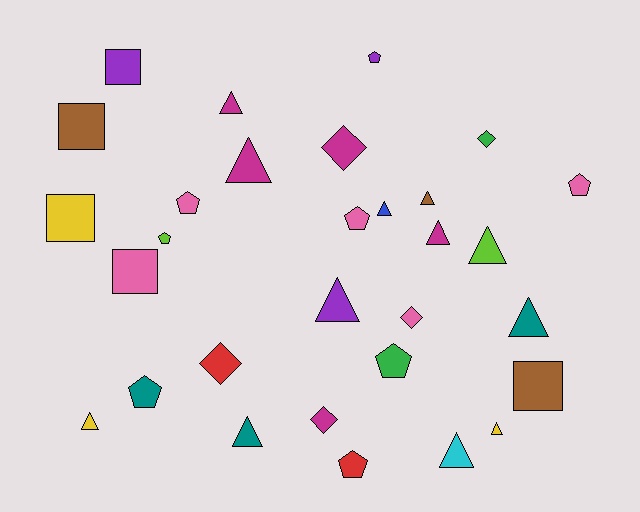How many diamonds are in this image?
There are 5 diamonds.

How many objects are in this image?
There are 30 objects.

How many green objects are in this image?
There are 2 green objects.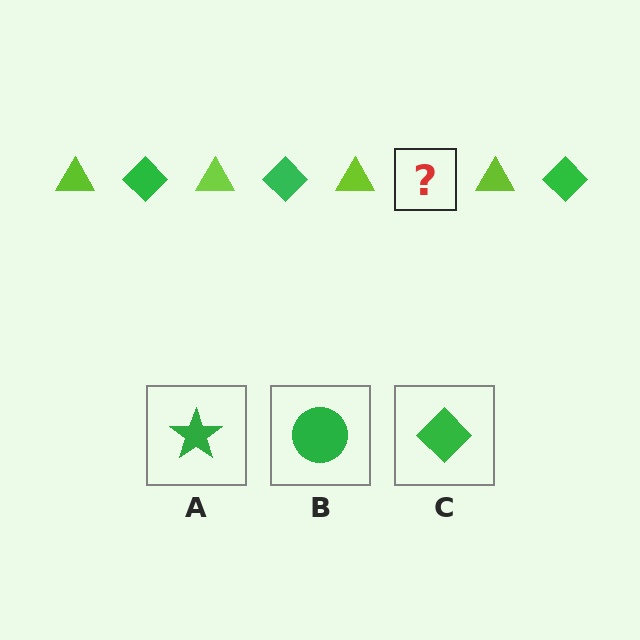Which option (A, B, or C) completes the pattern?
C.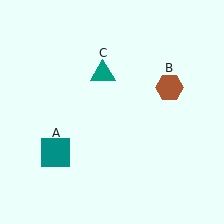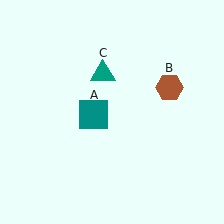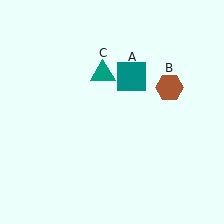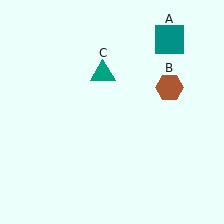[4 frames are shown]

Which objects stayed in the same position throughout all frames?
Brown hexagon (object B) and teal triangle (object C) remained stationary.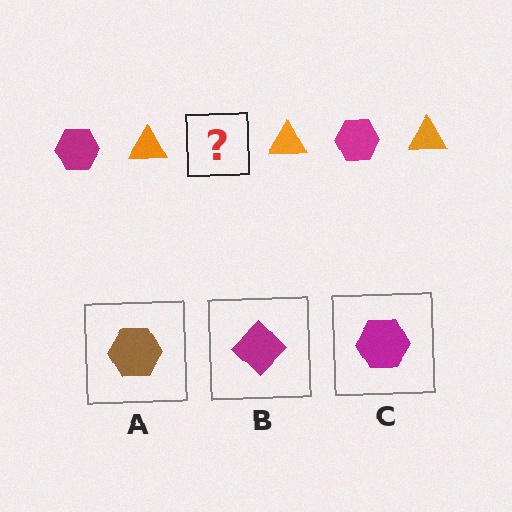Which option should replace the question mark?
Option C.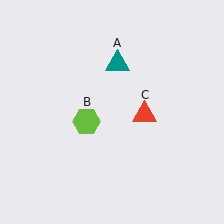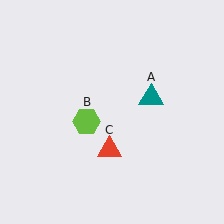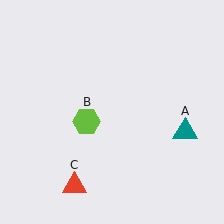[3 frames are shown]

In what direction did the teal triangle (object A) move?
The teal triangle (object A) moved down and to the right.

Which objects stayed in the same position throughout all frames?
Lime hexagon (object B) remained stationary.